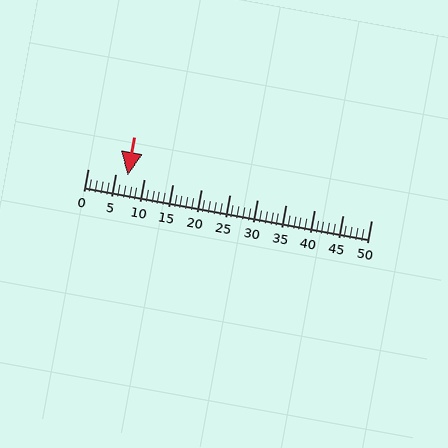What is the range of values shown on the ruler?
The ruler shows values from 0 to 50.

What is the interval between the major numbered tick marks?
The major tick marks are spaced 5 units apart.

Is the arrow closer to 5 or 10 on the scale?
The arrow is closer to 5.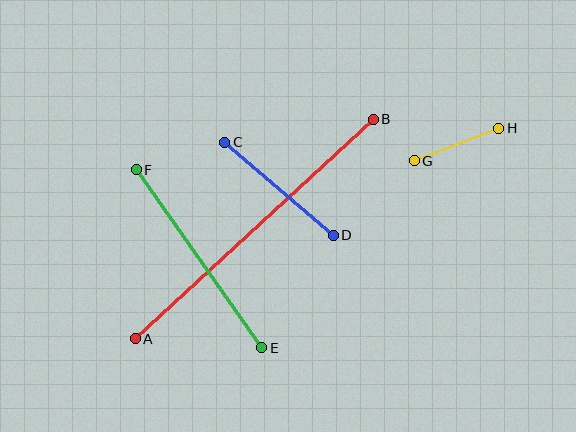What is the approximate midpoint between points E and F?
The midpoint is at approximately (199, 259) pixels.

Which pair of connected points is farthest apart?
Points A and B are farthest apart.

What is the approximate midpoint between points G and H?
The midpoint is at approximately (456, 145) pixels.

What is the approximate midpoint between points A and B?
The midpoint is at approximately (254, 229) pixels.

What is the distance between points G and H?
The distance is approximately 91 pixels.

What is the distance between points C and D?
The distance is approximately 143 pixels.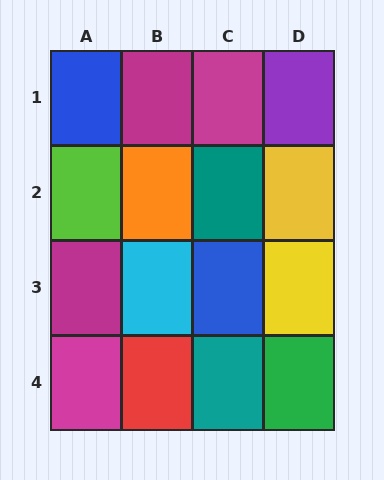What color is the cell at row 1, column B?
Magenta.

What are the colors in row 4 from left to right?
Magenta, red, teal, green.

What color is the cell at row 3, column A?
Magenta.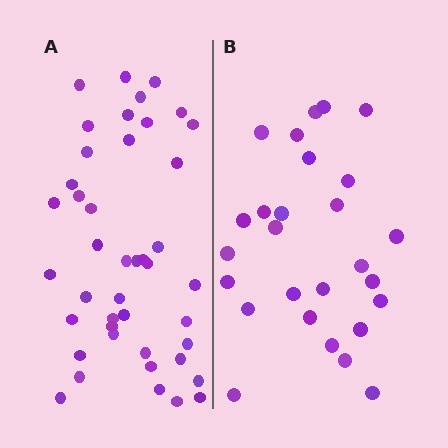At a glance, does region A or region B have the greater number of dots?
Region A (the left region) has more dots.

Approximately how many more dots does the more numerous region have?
Region A has approximately 15 more dots than region B.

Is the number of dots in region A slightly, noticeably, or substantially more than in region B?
Region A has substantially more. The ratio is roughly 1.6 to 1.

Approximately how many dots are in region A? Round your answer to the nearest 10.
About 40 dots. (The exact count is 43, which rounds to 40.)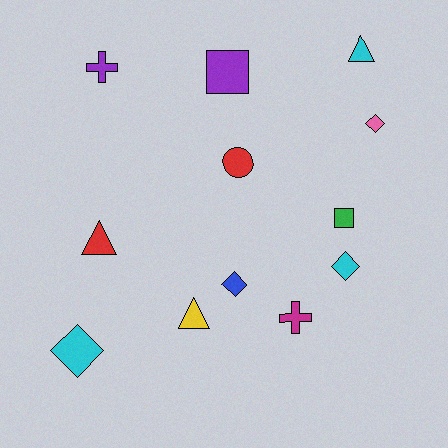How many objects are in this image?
There are 12 objects.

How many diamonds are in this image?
There are 4 diamonds.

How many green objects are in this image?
There is 1 green object.